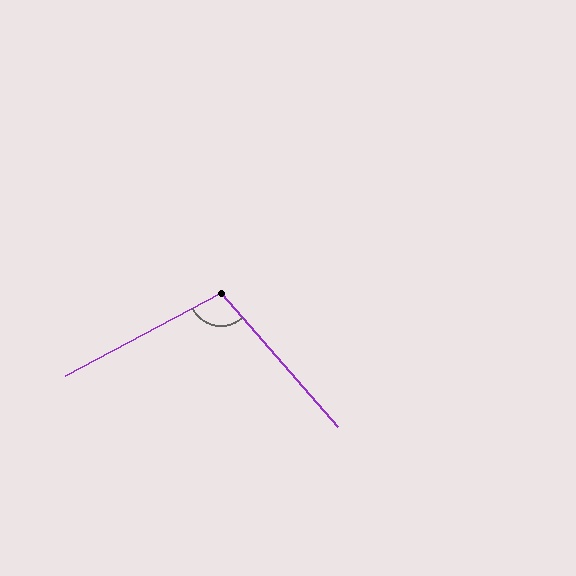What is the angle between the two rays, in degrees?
Approximately 103 degrees.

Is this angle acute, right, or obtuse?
It is obtuse.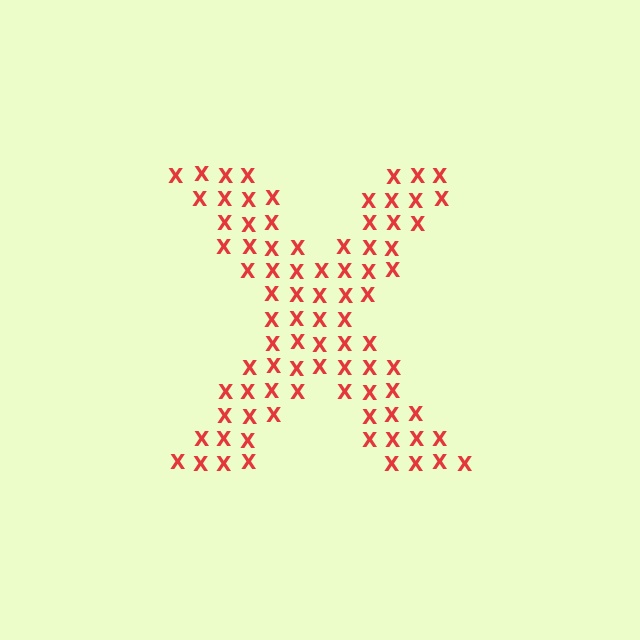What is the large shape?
The large shape is the letter X.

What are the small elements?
The small elements are letter X's.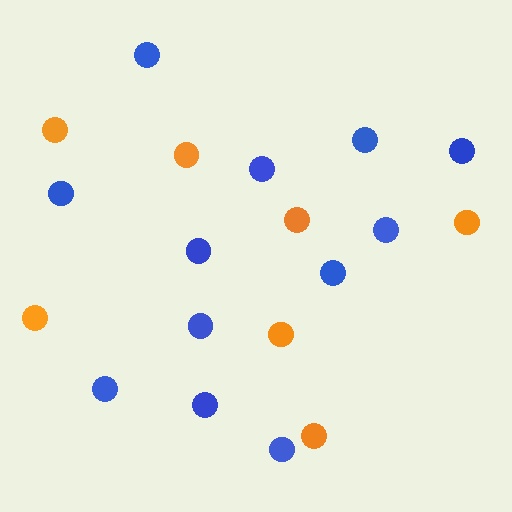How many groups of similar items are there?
There are 2 groups: one group of blue circles (12) and one group of orange circles (7).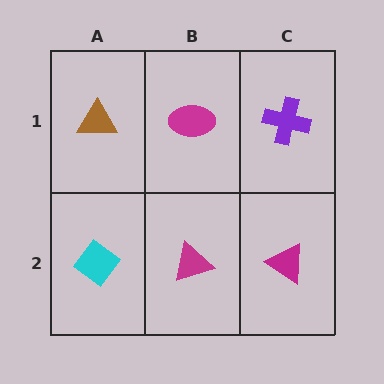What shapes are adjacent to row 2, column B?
A magenta ellipse (row 1, column B), a cyan diamond (row 2, column A), a magenta triangle (row 2, column C).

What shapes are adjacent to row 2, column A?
A brown triangle (row 1, column A), a magenta triangle (row 2, column B).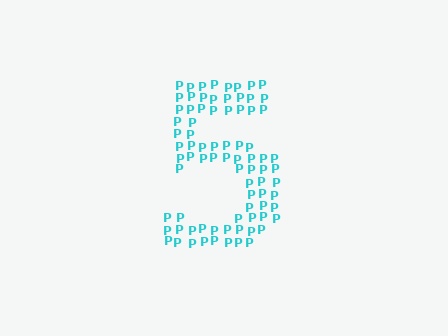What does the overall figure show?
The overall figure shows the digit 5.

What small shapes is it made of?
It is made of small letter P's.